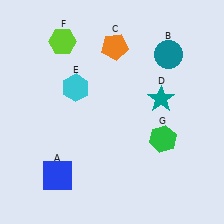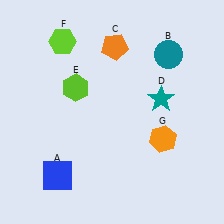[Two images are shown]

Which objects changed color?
E changed from cyan to lime. G changed from green to orange.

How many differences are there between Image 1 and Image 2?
There are 2 differences between the two images.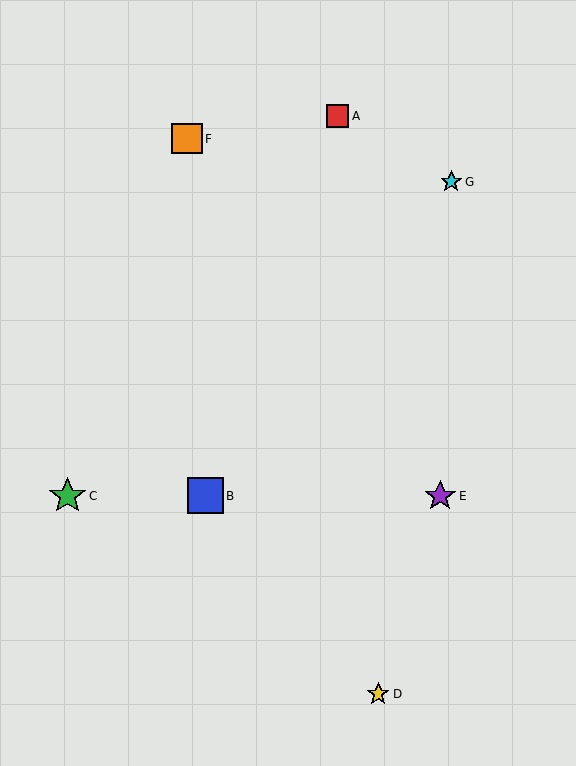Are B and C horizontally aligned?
Yes, both are at y≈496.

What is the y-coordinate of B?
Object B is at y≈496.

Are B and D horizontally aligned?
No, B is at y≈496 and D is at y≈694.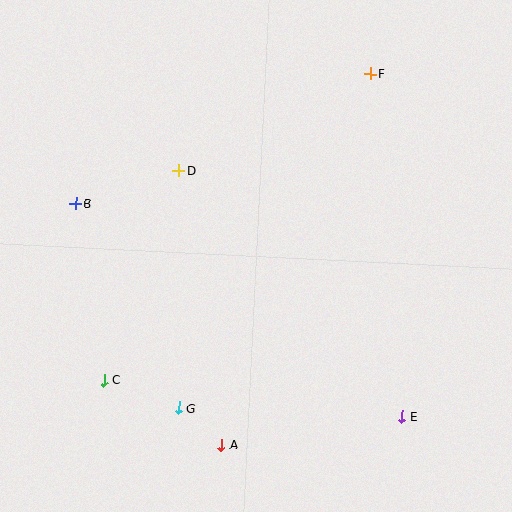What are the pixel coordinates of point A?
Point A is at (221, 445).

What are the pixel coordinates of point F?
Point F is at (371, 74).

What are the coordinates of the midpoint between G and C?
The midpoint between G and C is at (141, 394).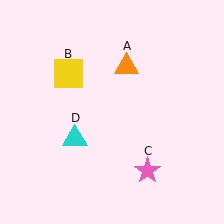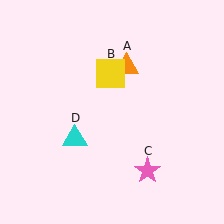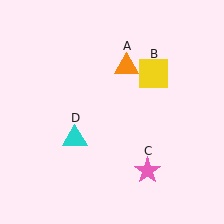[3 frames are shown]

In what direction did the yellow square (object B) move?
The yellow square (object B) moved right.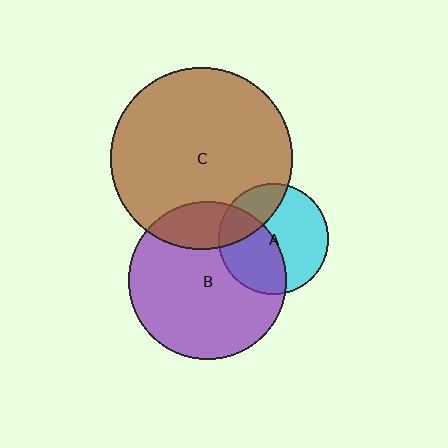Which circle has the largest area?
Circle C (brown).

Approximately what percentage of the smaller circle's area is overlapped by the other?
Approximately 25%.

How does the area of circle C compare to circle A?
Approximately 2.7 times.